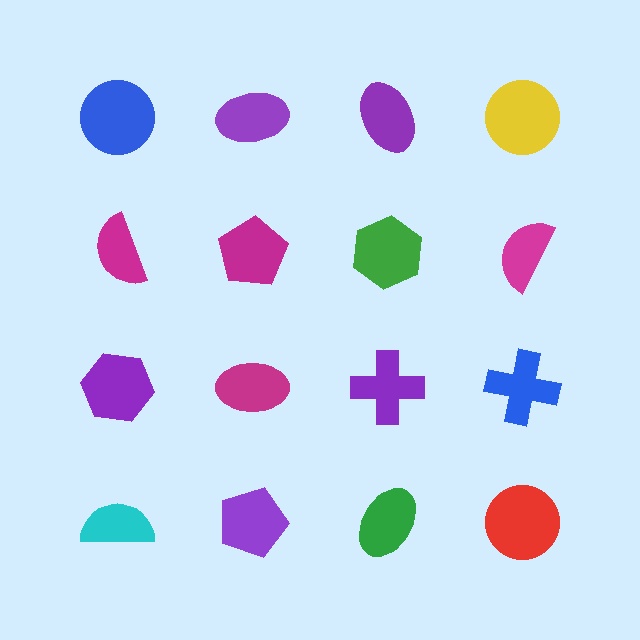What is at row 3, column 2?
A magenta ellipse.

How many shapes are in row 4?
4 shapes.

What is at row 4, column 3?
A green ellipse.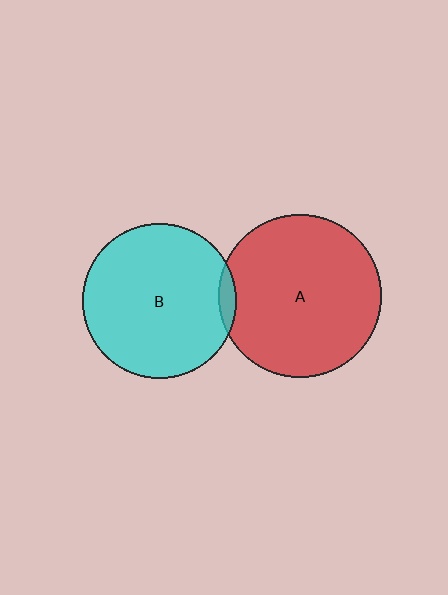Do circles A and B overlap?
Yes.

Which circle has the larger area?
Circle A (red).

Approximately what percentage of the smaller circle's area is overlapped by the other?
Approximately 5%.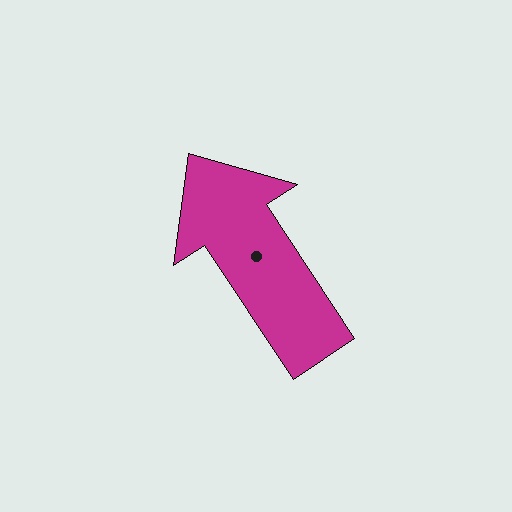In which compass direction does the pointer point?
Northwest.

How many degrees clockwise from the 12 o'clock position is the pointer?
Approximately 327 degrees.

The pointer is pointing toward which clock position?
Roughly 11 o'clock.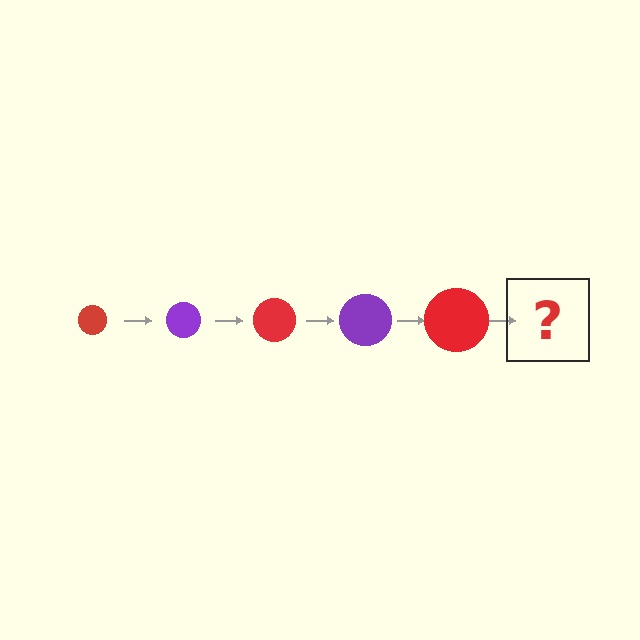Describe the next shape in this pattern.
It should be a purple circle, larger than the previous one.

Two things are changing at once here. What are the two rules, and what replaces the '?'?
The two rules are that the circle grows larger each step and the color cycles through red and purple. The '?' should be a purple circle, larger than the previous one.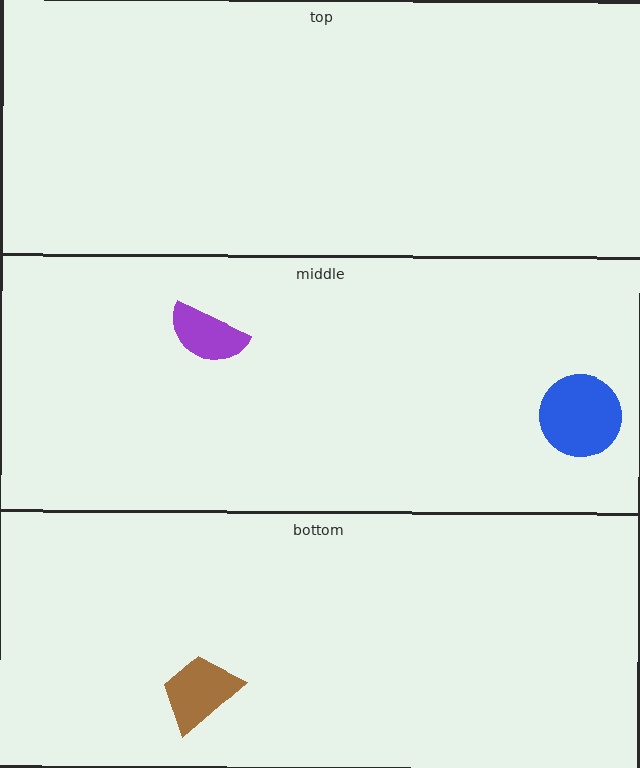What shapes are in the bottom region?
The brown trapezoid.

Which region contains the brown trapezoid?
The bottom region.